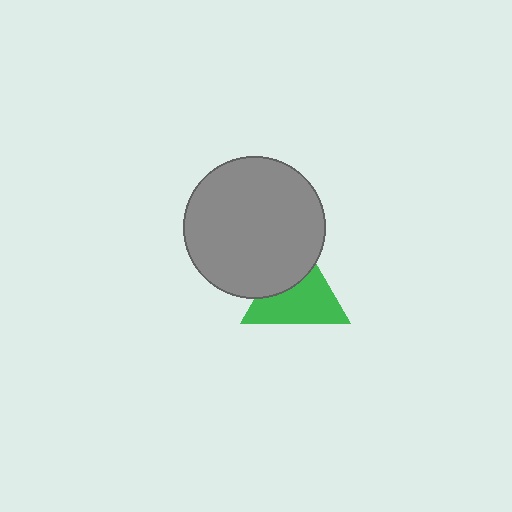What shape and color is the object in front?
The object in front is a gray circle.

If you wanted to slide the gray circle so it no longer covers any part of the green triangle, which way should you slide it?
Slide it toward the upper-left — that is the most direct way to separate the two shapes.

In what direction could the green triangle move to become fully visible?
The green triangle could move toward the lower-right. That would shift it out from behind the gray circle entirely.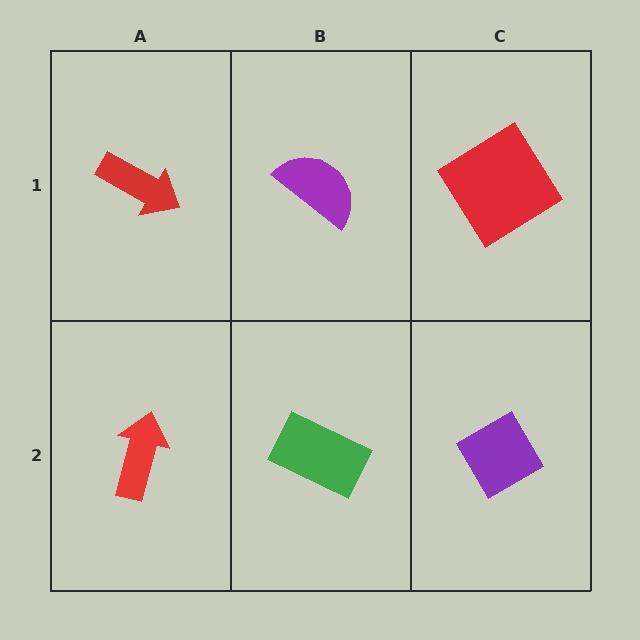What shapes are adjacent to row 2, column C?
A red diamond (row 1, column C), a green rectangle (row 2, column B).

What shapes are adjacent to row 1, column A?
A red arrow (row 2, column A), a purple semicircle (row 1, column B).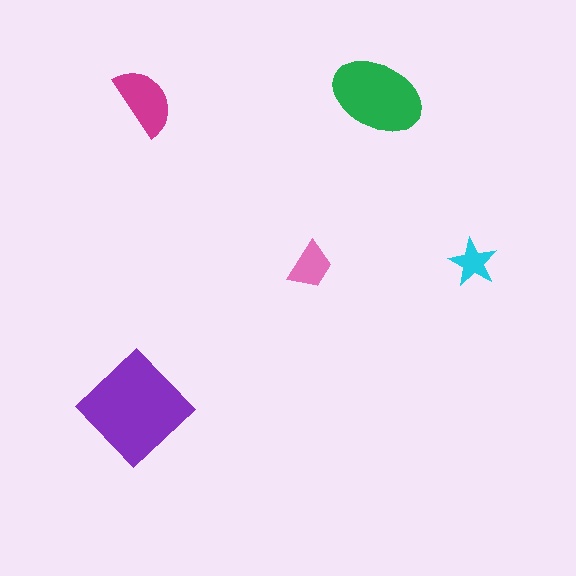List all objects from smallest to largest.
The cyan star, the pink trapezoid, the magenta semicircle, the green ellipse, the purple diamond.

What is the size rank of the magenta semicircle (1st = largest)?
3rd.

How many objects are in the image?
There are 5 objects in the image.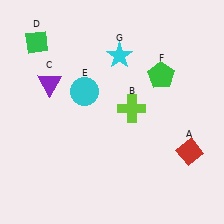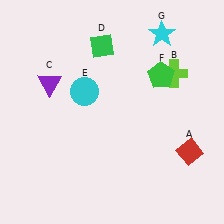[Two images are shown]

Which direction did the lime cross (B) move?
The lime cross (B) moved right.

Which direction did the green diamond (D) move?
The green diamond (D) moved right.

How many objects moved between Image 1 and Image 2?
3 objects moved between the two images.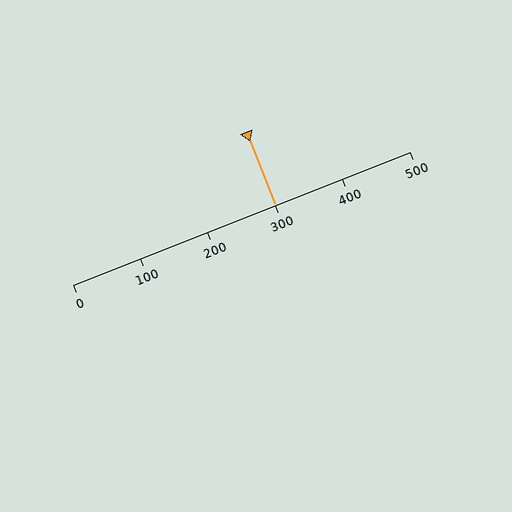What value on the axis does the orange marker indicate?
The marker indicates approximately 300.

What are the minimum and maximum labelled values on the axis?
The axis runs from 0 to 500.